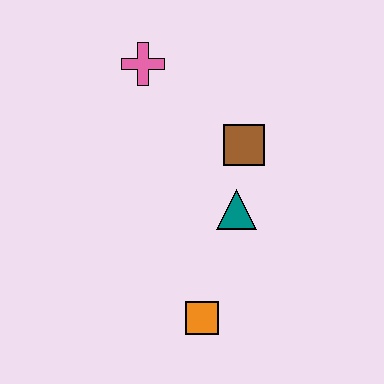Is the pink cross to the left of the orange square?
Yes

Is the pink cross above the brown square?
Yes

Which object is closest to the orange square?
The teal triangle is closest to the orange square.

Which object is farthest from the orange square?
The pink cross is farthest from the orange square.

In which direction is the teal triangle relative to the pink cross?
The teal triangle is below the pink cross.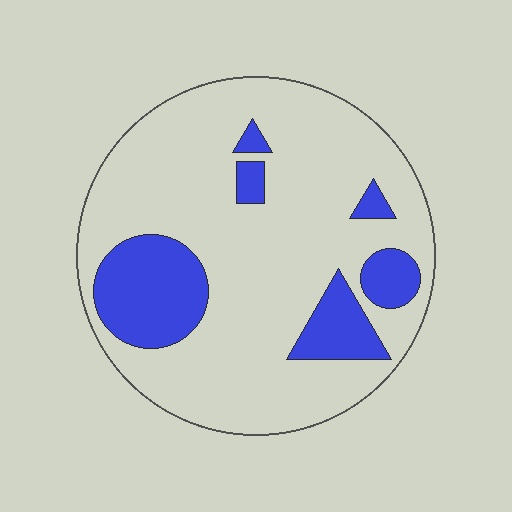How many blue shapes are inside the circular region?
6.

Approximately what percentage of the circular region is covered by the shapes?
Approximately 20%.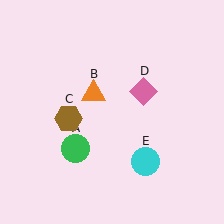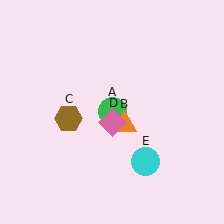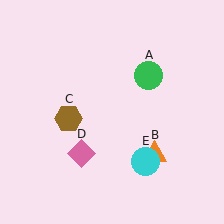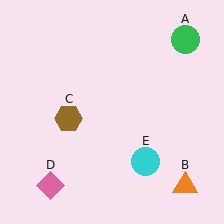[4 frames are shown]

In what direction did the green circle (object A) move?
The green circle (object A) moved up and to the right.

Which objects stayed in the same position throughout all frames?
Brown hexagon (object C) and cyan circle (object E) remained stationary.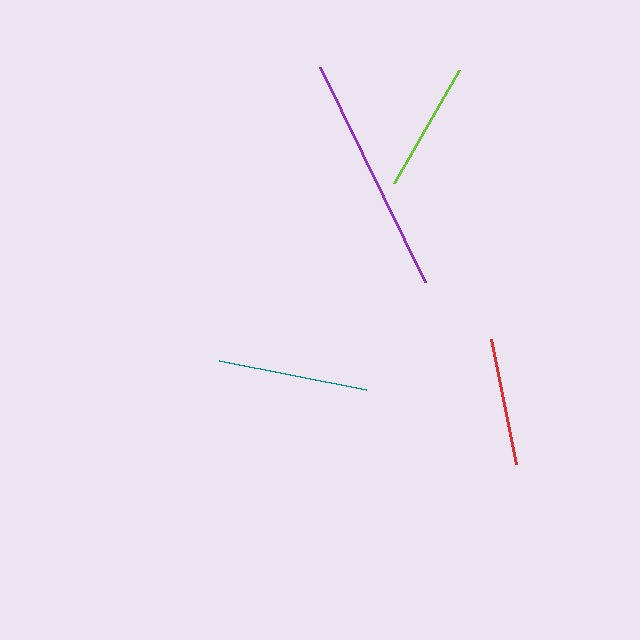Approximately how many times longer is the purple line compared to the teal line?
The purple line is approximately 1.6 times the length of the teal line.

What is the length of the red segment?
The red segment is approximately 127 pixels long.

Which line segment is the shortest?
The red line is the shortest at approximately 127 pixels.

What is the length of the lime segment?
The lime segment is approximately 130 pixels long.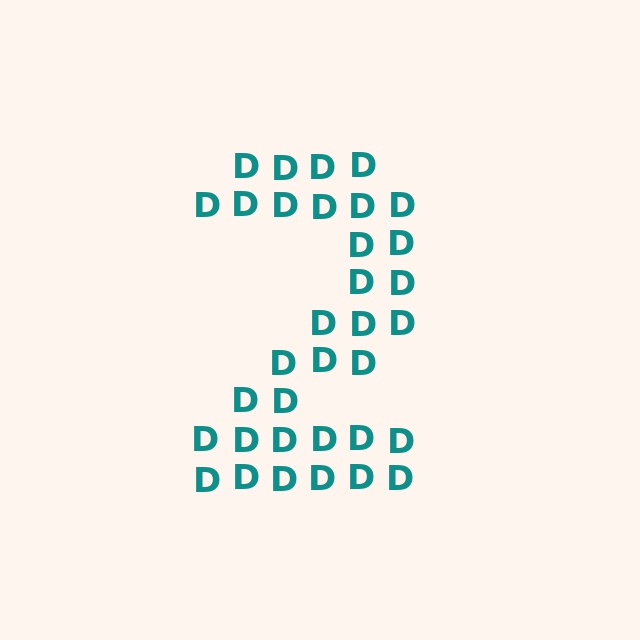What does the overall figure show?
The overall figure shows the digit 2.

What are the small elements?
The small elements are letter D's.